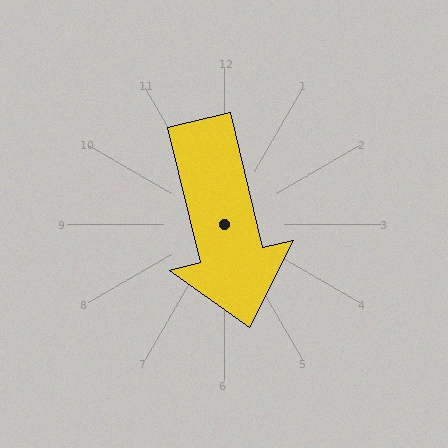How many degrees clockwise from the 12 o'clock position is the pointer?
Approximately 166 degrees.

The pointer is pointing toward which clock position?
Roughly 6 o'clock.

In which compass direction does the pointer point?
South.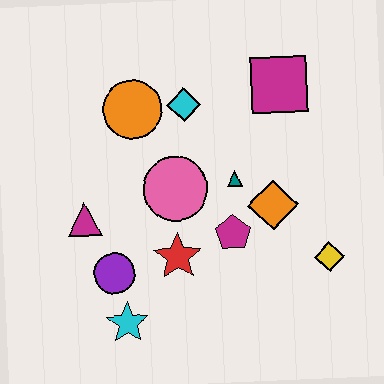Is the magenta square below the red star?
No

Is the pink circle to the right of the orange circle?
Yes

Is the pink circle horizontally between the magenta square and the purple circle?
Yes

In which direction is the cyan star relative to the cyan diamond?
The cyan star is below the cyan diamond.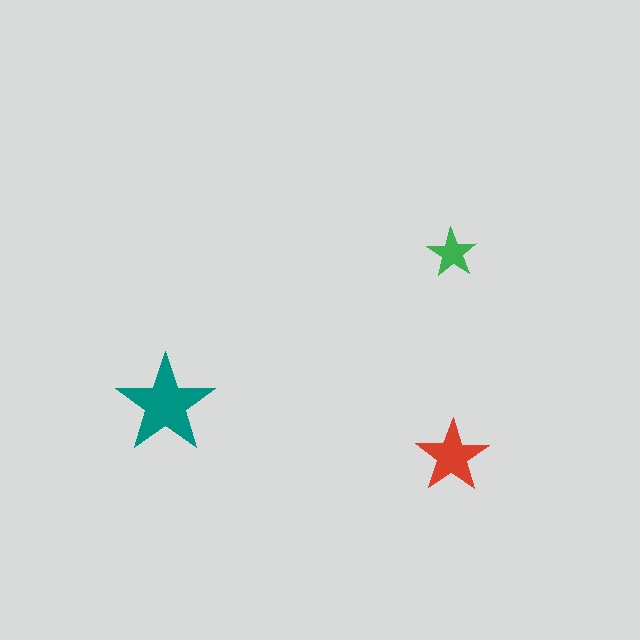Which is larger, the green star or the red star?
The red one.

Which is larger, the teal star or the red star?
The teal one.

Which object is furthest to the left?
The teal star is leftmost.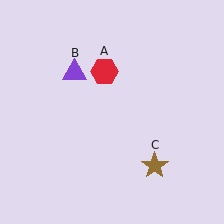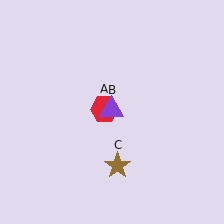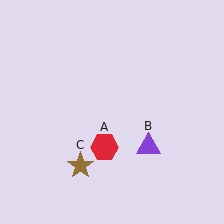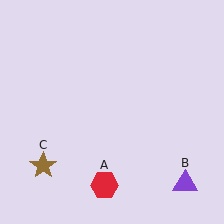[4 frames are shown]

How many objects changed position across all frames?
3 objects changed position: red hexagon (object A), purple triangle (object B), brown star (object C).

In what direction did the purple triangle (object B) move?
The purple triangle (object B) moved down and to the right.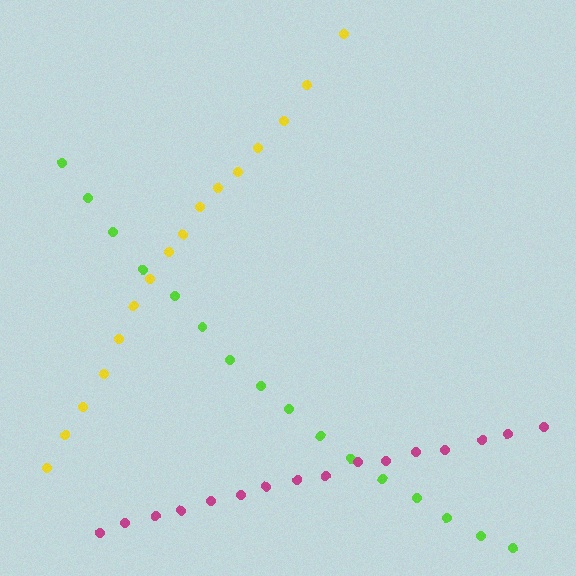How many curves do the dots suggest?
There are 3 distinct paths.